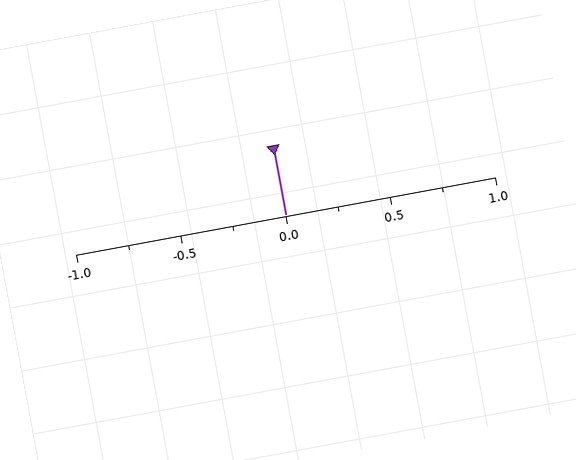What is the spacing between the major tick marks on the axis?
The major ticks are spaced 0.5 apart.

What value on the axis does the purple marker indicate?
The marker indicates approximately 0.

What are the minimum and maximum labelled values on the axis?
The axis runs from -1.0 to 1.0.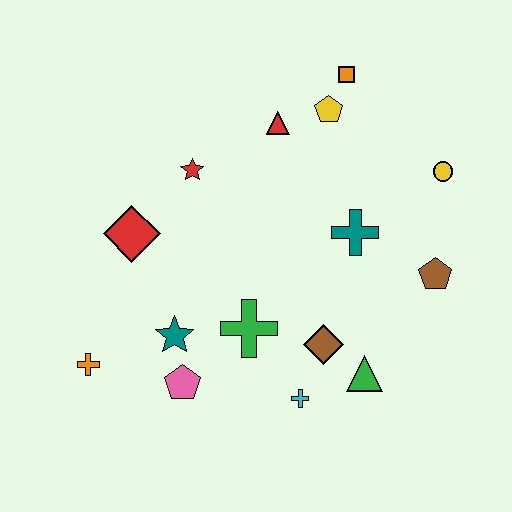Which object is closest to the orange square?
The yellow pentagon is closest to the orange square.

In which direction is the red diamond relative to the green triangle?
The red diamond is to the left of the green triangle.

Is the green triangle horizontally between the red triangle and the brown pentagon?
Yes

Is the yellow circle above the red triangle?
No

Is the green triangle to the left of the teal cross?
No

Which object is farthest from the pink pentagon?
The orange square is farthest from the pink pentagon.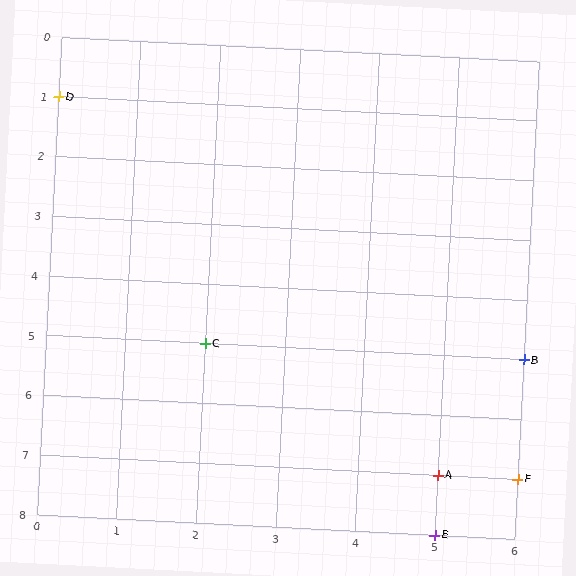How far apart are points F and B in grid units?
Points F and B are 2 rows apart.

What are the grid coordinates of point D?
Point D is at grid coordinates (0, 1).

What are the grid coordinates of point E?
Point E is at grid coordinates (5, 8).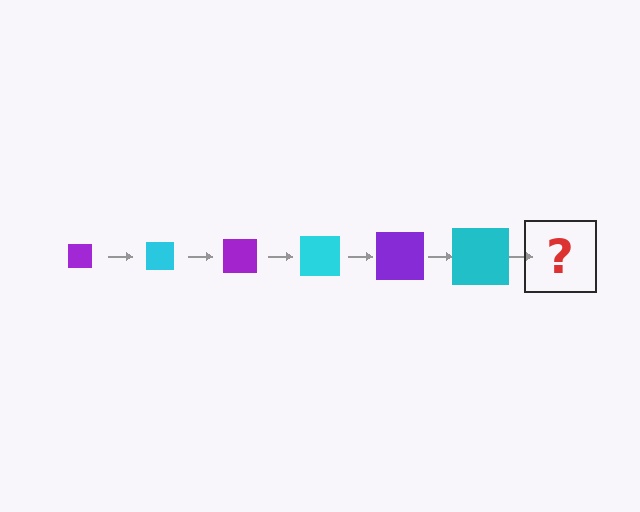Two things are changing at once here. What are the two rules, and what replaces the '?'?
The two rules are that the square grows larger each step and the color cycles through purple and cyan. The '?' should be a purple square, larger than the previous one.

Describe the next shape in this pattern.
It should be a purple square, larger than the previous one.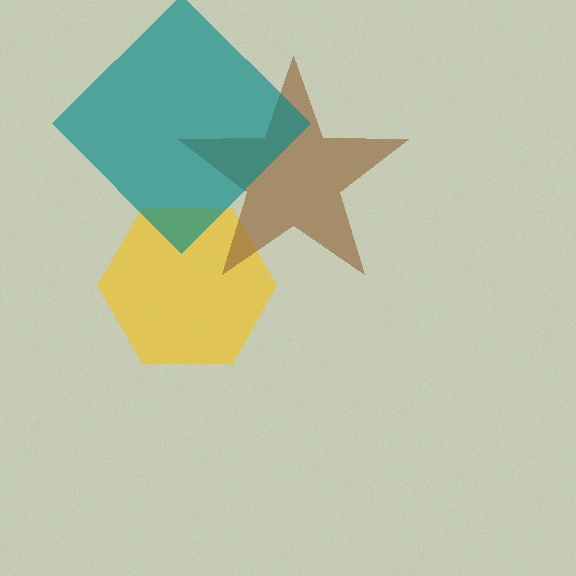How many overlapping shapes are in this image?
There are 3 overlapping shapes in the image.